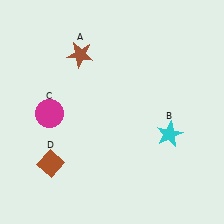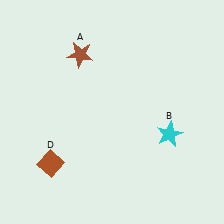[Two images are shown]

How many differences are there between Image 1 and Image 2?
There is 1 difference between the two images.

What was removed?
The magenta circle (C) was removed in Image 2.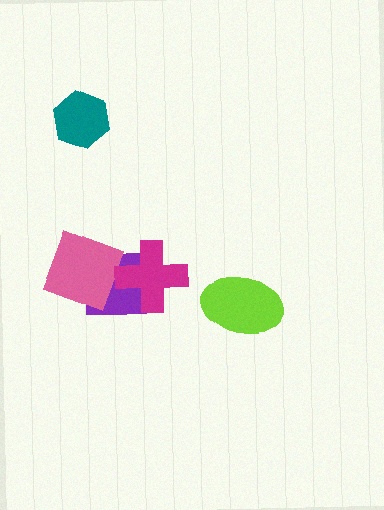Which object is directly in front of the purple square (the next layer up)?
The pink square is directly in front of the purple square.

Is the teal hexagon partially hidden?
No, no other shape covers it.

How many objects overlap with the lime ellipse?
0 objects overlap with the lime ellipse.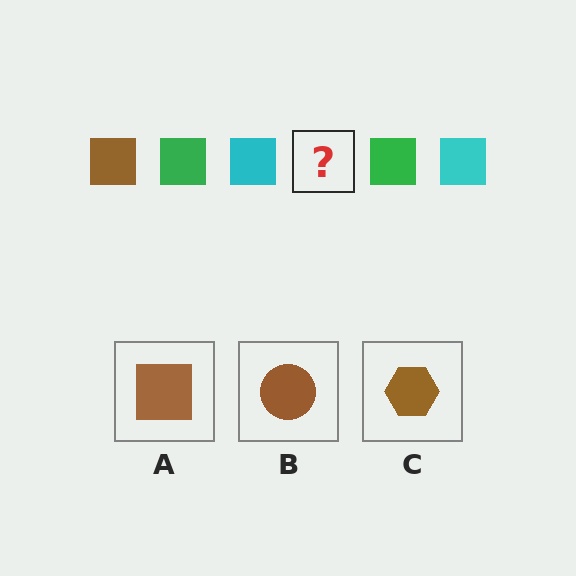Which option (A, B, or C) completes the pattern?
A.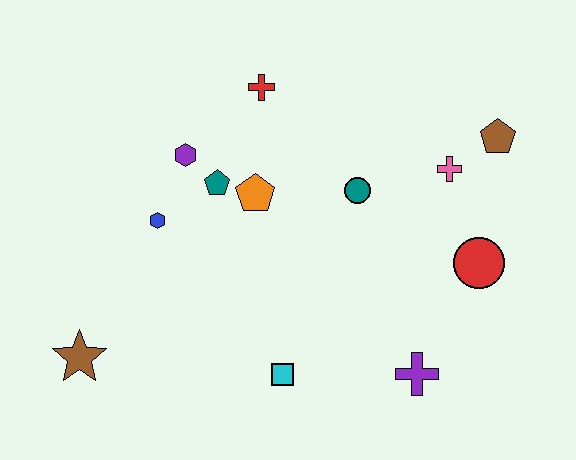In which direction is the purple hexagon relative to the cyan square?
The purple hexagon is above the cyan square.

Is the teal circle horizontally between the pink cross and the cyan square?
Yes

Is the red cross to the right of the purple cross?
No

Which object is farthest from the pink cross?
The brown star is farthest from the pink cross.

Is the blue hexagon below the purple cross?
No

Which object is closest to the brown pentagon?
The pink cross is closest to the brown pentagon.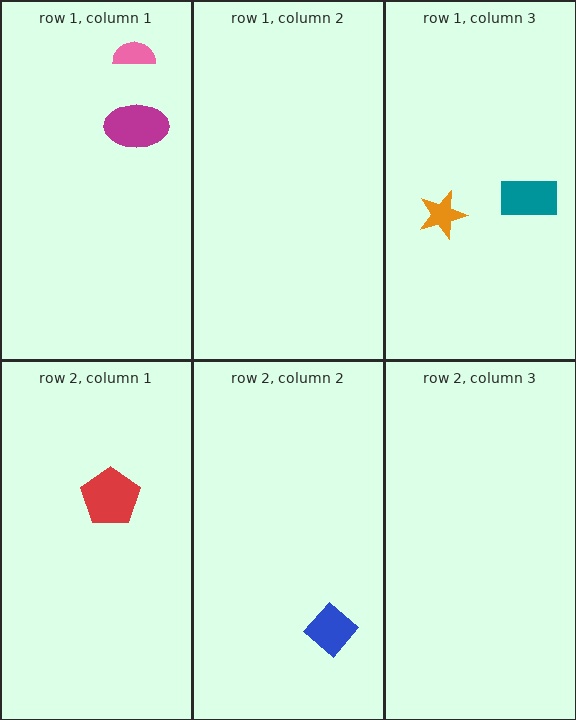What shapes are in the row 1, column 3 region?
The teal rectangle, the orange star.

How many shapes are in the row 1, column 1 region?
2.